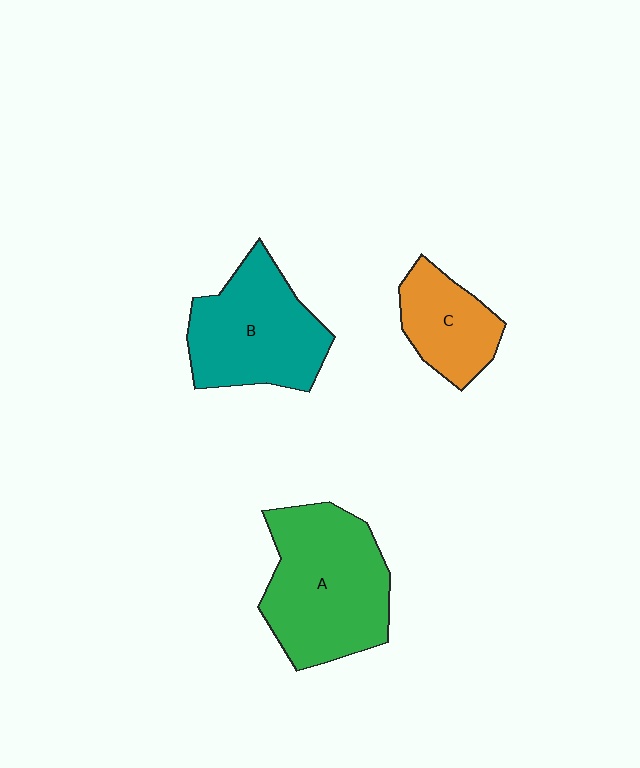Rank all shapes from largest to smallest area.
From largest to smallest: A (green), B (teal), C (orange).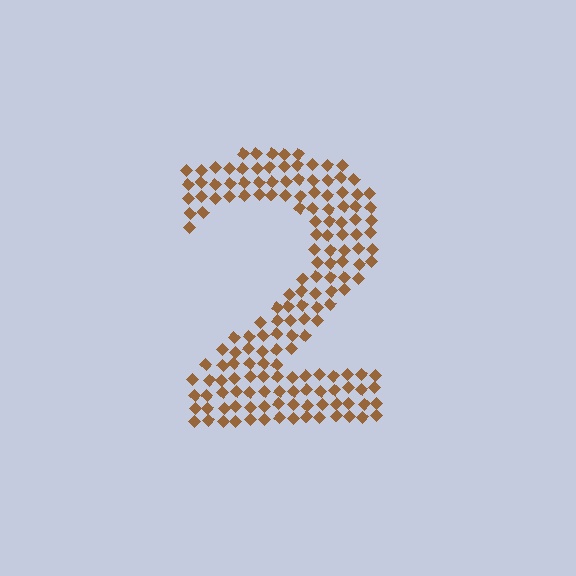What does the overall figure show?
The overall figure shows the digit 2.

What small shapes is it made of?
It is made of small diamonds.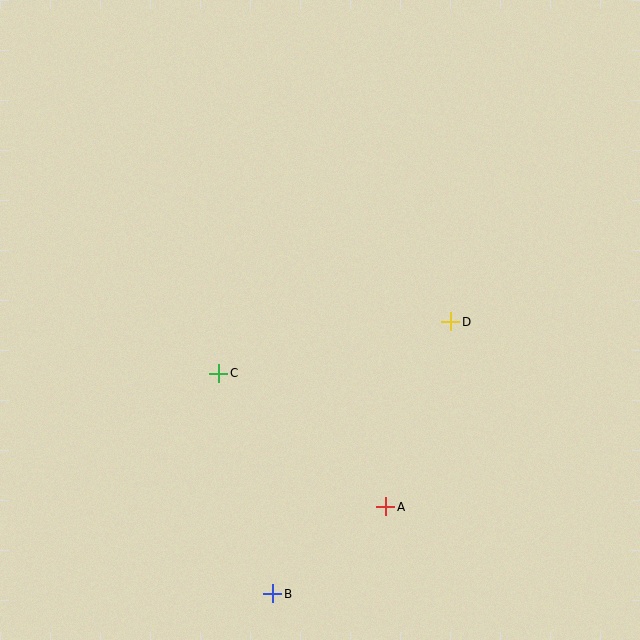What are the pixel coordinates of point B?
Point B is at (273, 594).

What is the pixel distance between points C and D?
The distance between C and D is 238 pixels.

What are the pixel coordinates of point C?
Point C is at (219, 373).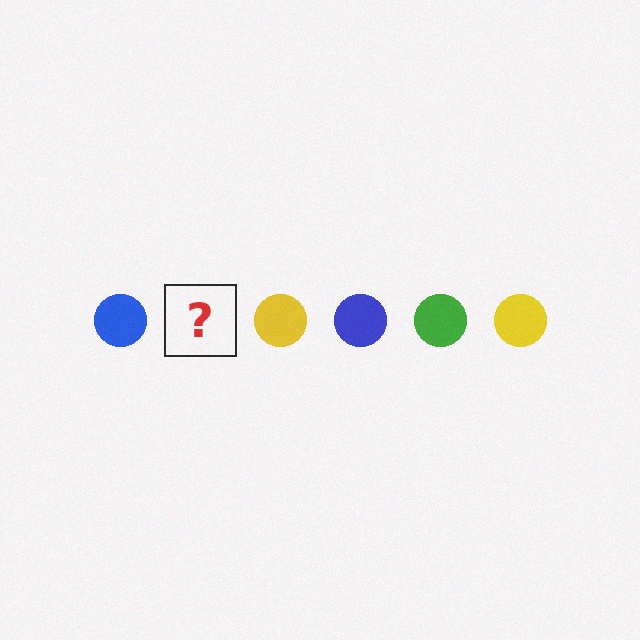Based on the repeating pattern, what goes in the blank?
The blank should be a green circle.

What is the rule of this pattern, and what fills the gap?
The rule is that the pattern cycles through blue, green, yellow circles. The gap should be filled with a green circle.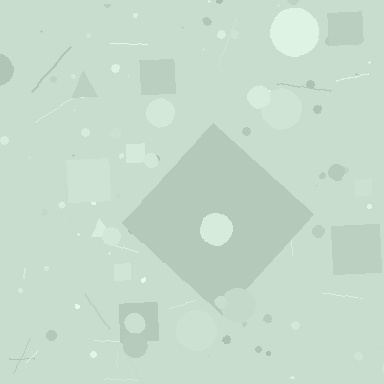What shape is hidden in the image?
A diamond is hidden in the image.